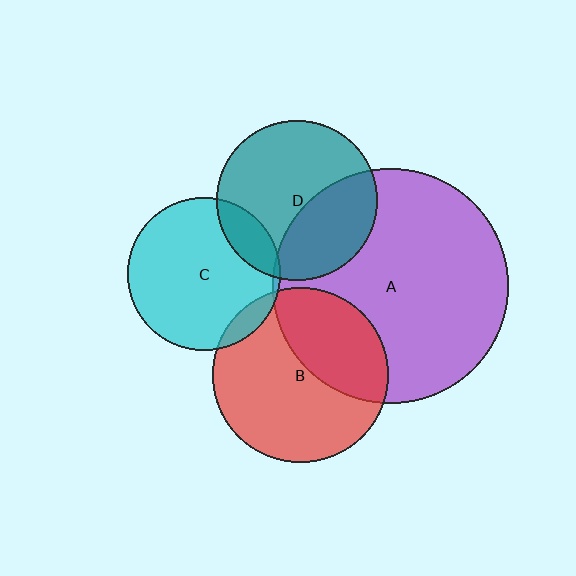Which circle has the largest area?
Circle A (purple).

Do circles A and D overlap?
Yes.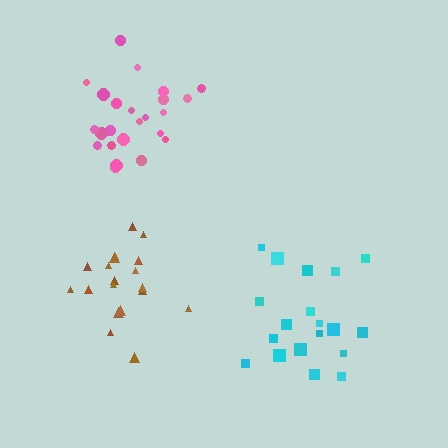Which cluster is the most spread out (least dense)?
Cyan.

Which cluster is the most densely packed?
Pink.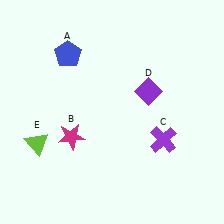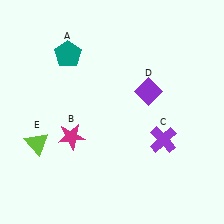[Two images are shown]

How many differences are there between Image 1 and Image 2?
There is 1 difference between the two images.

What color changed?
The pentagon (A) changed from blue in Image 1 to teal in Image 2.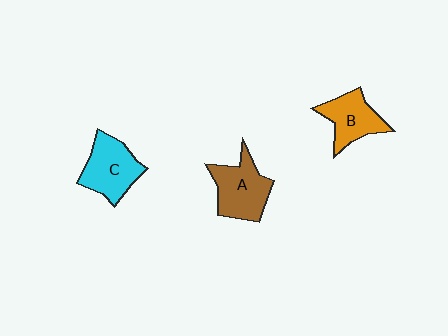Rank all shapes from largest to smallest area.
From largest to smallest: A (brown), C (cyan), B (orange).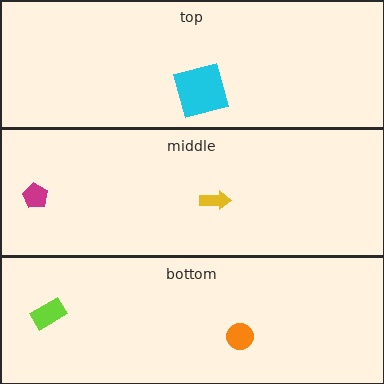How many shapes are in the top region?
1.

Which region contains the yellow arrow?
The middle region.